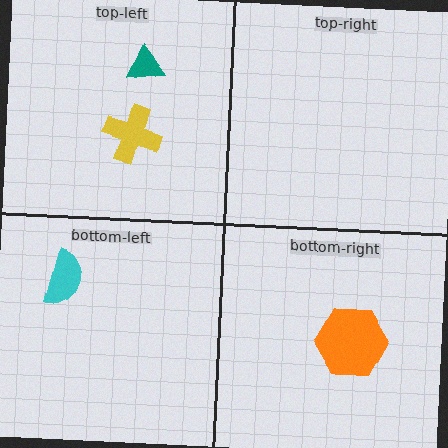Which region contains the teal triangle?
The top-left region.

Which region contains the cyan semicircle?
The bottom-left region.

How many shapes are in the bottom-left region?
1.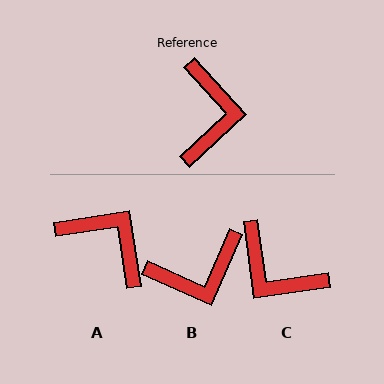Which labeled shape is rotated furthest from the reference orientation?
C, about 125 degrees away.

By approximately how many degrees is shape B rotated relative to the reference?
Approximately 66 degrees clockwise.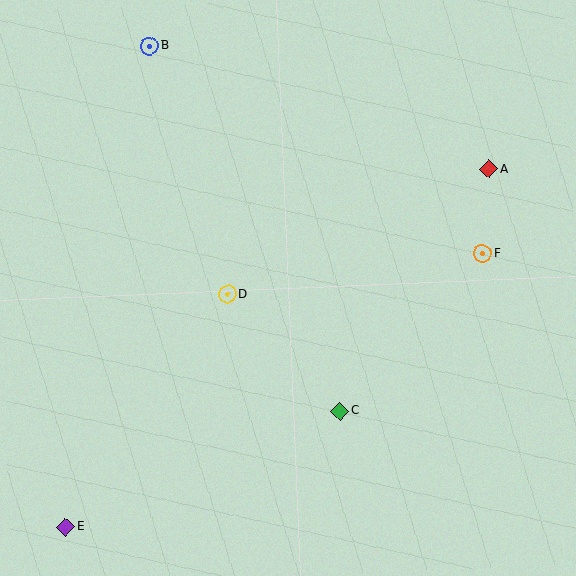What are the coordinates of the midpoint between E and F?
The midpoint between E and F is at (274, 390).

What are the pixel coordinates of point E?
Point E is at (66, 527).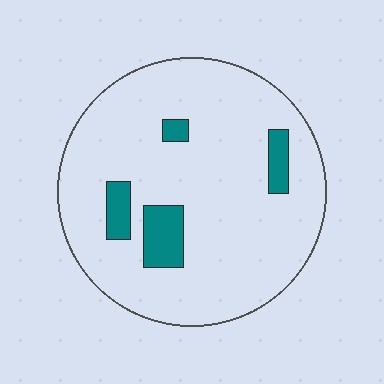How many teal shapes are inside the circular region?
4.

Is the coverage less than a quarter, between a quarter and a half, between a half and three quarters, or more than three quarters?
Less than a quarter.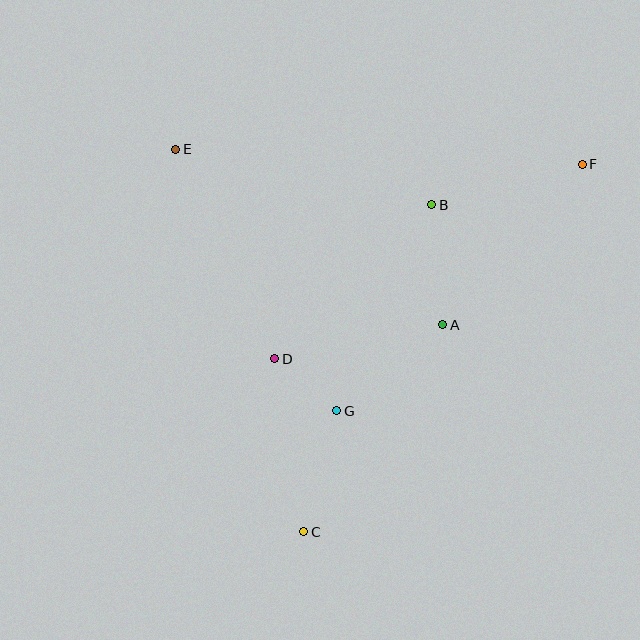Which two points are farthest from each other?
Points C and F are farthest from each other.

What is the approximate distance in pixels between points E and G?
The distance between E and G is approximately 307 pixels.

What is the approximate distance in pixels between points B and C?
The distance between B and C is approximately 351 pixels.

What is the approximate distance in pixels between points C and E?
The distance between C and E is approximately 403 pixels.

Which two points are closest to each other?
Points D and G are closest to each other.